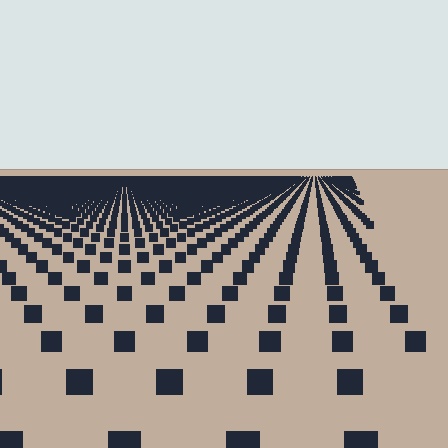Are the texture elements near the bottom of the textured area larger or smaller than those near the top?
Larger. Near the bottom, elements are closer to the viewer and appear at a bigger on-screen size.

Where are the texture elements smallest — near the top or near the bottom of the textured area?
Near the top.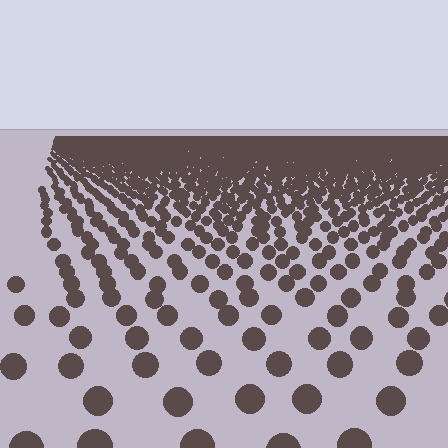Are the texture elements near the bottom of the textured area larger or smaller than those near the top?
Larger. Near the bottom, elements are closer to the viewer and appear at a bigger on-screen size.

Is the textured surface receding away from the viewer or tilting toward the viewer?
The surface is receding away from the viewer. Texture elements get smaller and denser toward the top.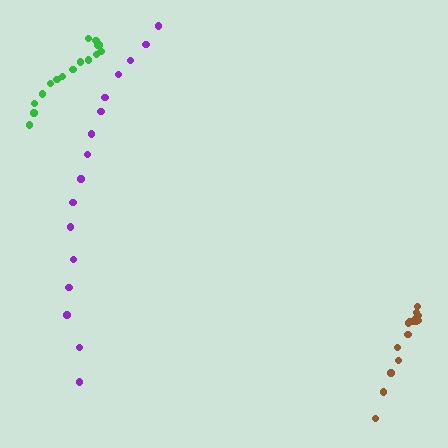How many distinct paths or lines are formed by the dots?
There are 3 distinct paths.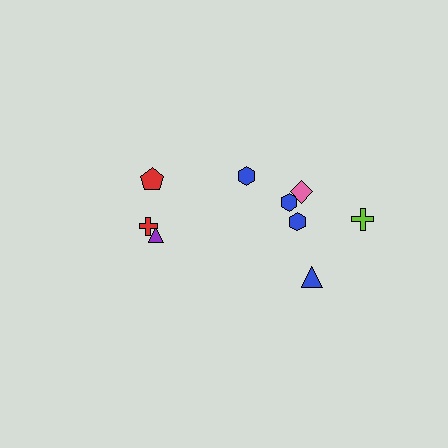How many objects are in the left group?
There are 3 objects.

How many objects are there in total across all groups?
There are 9 objects.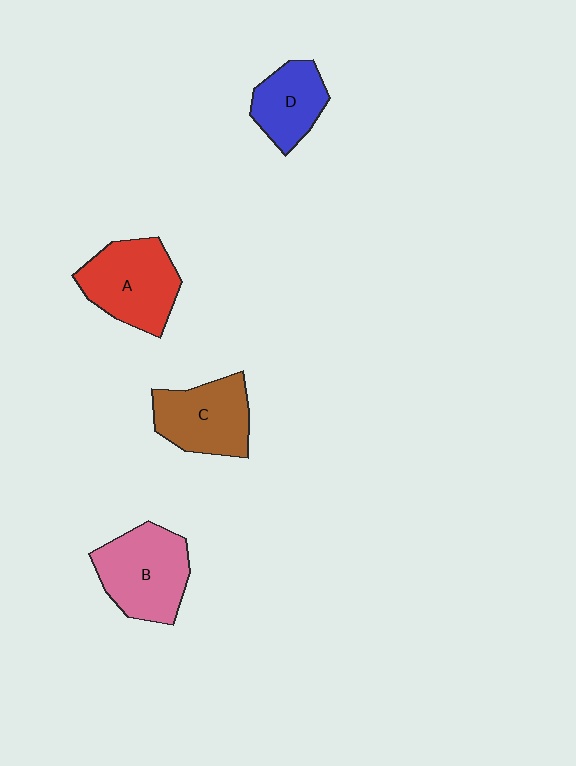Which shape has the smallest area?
Shape D (blue).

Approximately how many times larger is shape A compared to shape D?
Approximately 1.4 times.